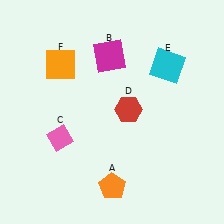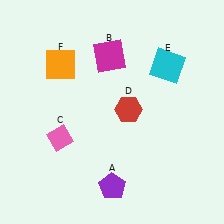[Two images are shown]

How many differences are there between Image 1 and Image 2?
There is 1 difference between the two images.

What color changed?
The pentagon (A) changed from orange in Image 1 to purple in Image 2.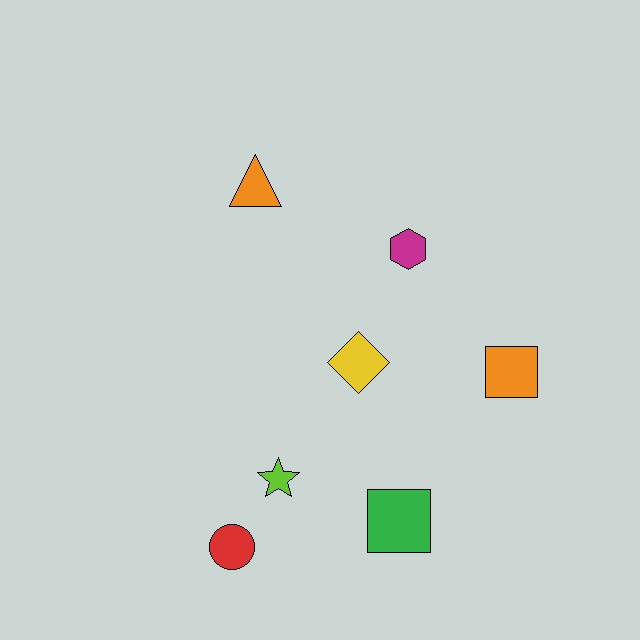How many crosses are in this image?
There are no crosses.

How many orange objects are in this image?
There are 2 orange objects.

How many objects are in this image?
There are 7 objects.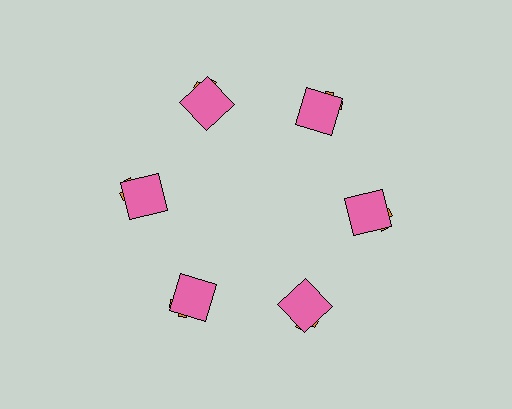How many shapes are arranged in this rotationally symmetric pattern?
There are 12 shapes, arranged in 6 groups of 2.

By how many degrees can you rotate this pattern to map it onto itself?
The pattern maps onto itself every 60 degrees of rotation.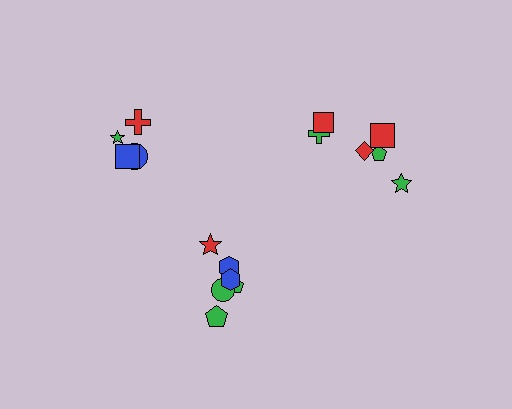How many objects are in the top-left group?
There are 4 objects.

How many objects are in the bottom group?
There are 6 objects.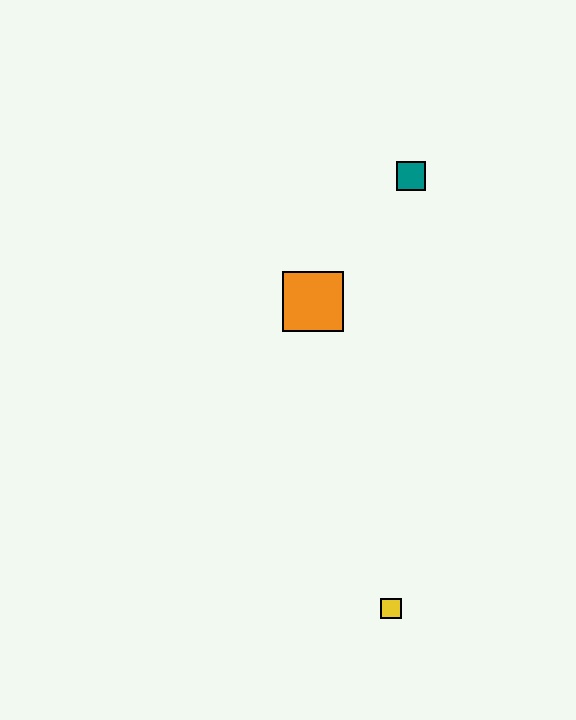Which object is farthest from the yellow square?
The teal square is farthest from the yellow square.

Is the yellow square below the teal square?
Yes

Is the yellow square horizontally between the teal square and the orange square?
Yes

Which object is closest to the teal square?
The orange square is closest to the teal square.